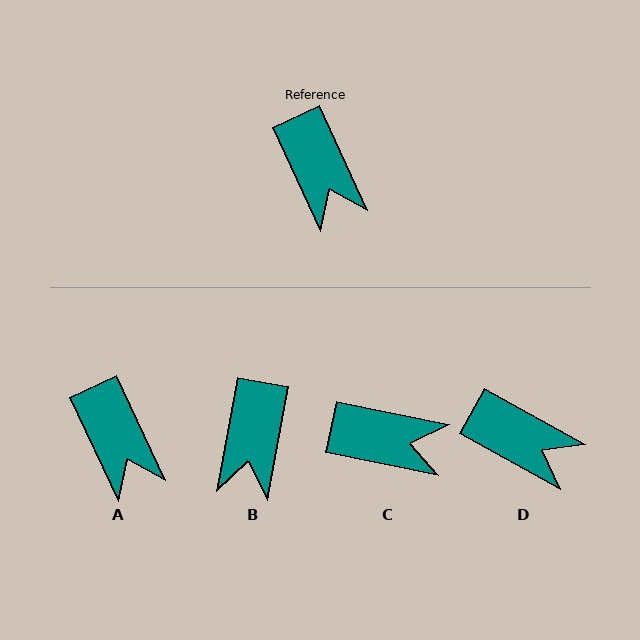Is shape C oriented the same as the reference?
No, it is off by about 53 degrees.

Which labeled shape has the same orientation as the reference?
A.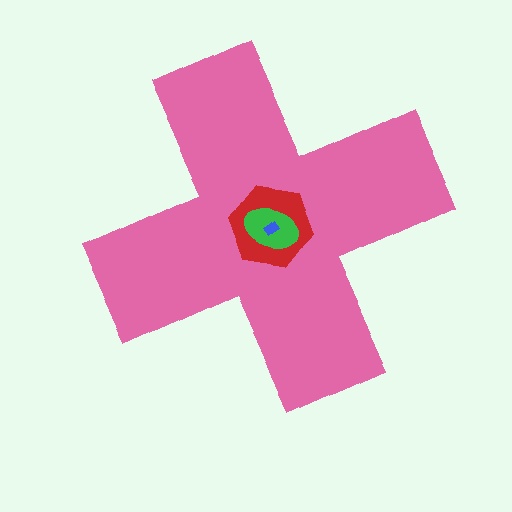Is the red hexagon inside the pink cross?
Yes.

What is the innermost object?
The blue rectangle.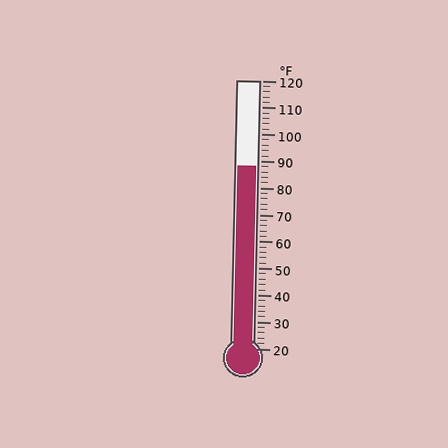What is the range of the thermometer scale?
The thermometer scale ranges from 20°F to 120°F.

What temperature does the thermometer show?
The thermometer shows approximately 88°F.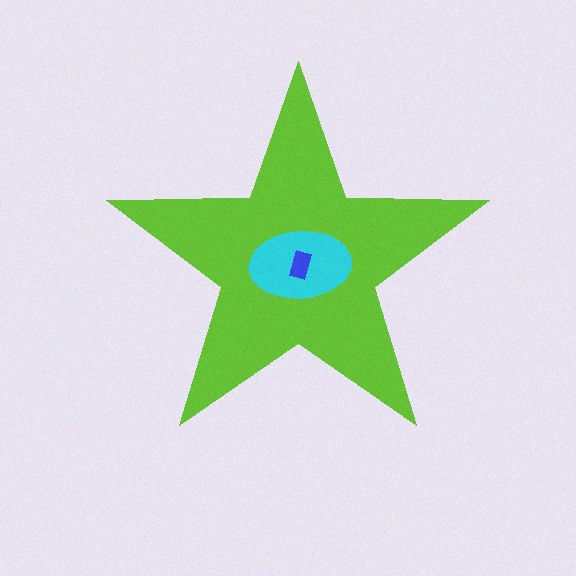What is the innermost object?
The blue rectangle.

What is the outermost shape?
The lime star.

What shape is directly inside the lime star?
The cyan ellipse.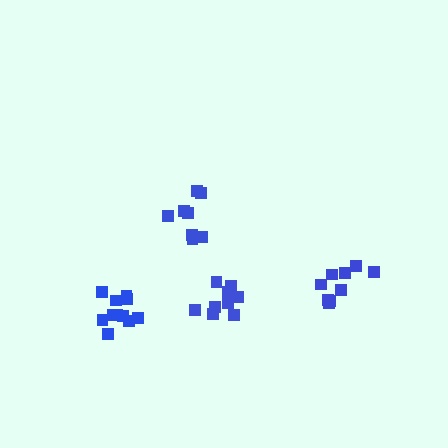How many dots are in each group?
Group 1: 11 dots, Group 2: 8 dots, Group 3: 9 dots, Group 4: 9 dots (37 total).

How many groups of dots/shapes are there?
There are 4 groups.